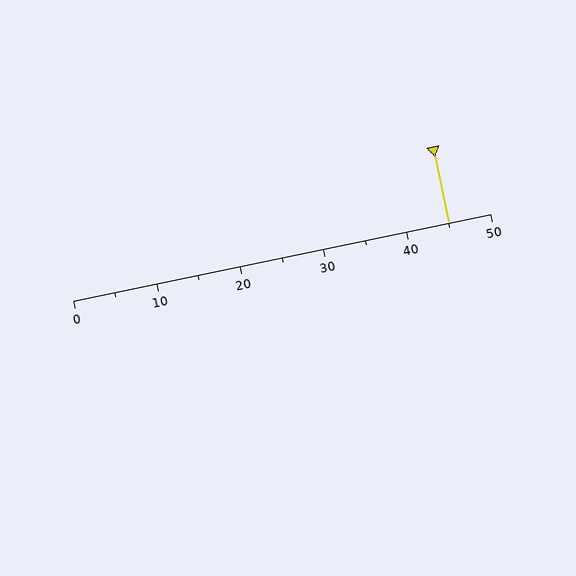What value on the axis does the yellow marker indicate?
The marker indicates approximately 45.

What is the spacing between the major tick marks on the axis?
The major ticks are spaced 10 apart.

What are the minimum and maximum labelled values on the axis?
The axis runs from 0 to 50.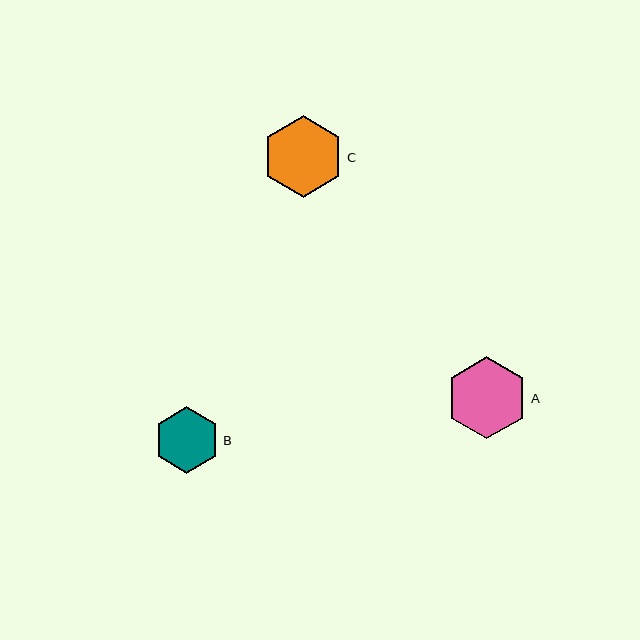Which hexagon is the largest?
Hexagon A is the largest with a size of approximately 82 pixels.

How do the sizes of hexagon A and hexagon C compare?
Hexagon A and hexagon C are approximately the same size.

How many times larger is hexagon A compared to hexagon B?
Hexagon A is approximately 1.2 times the size of hexagon B.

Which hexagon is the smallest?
Hexagon B is the smallest with a size of approximately 67 pixels.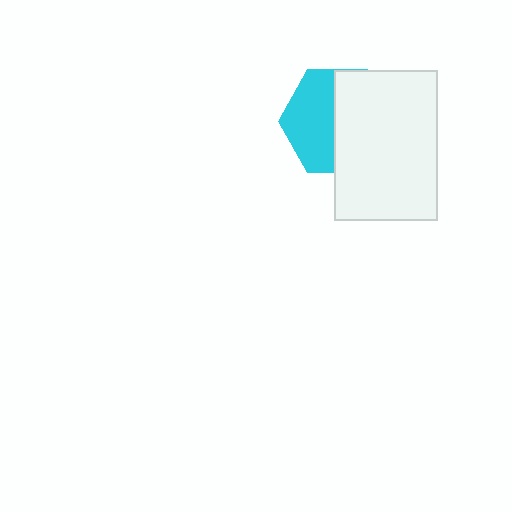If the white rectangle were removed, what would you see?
You would see the complete cyan hexagon.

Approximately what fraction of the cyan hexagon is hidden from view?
Roughly 54% of the cyan hexagon is hidden behind the white rectangle.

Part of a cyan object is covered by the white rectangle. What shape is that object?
It is a hexagon.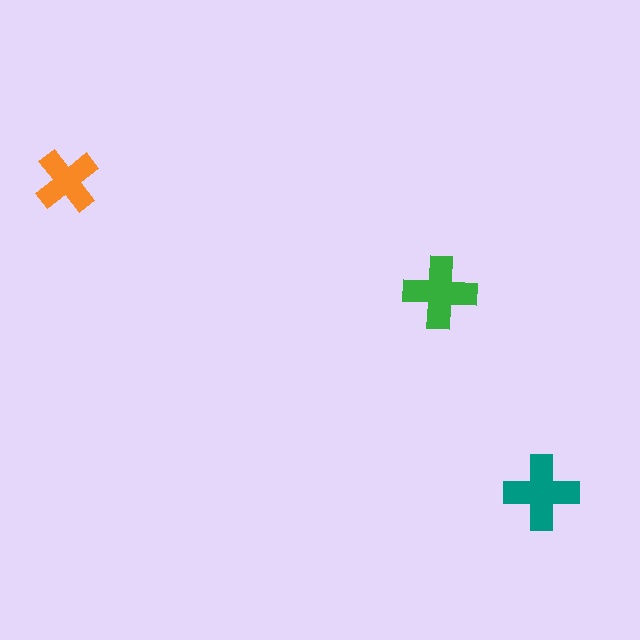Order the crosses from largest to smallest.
the teal one, the green one, the orange one.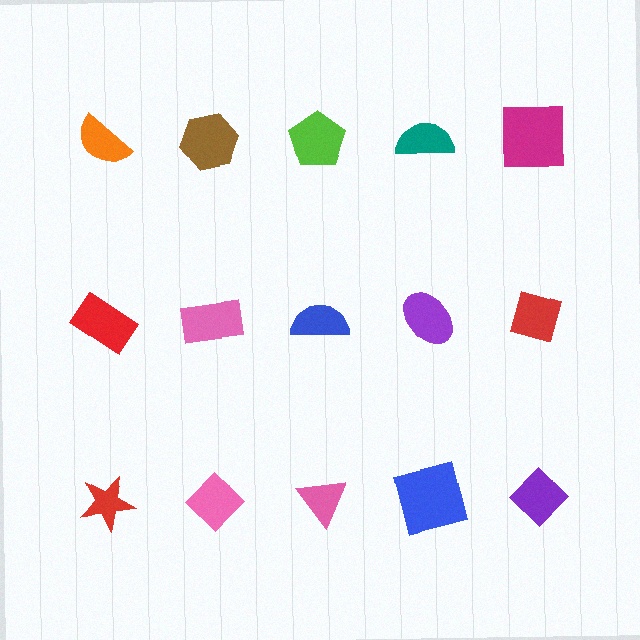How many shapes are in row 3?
5 shapes.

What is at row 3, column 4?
A blue square.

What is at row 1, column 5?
A magenta square.